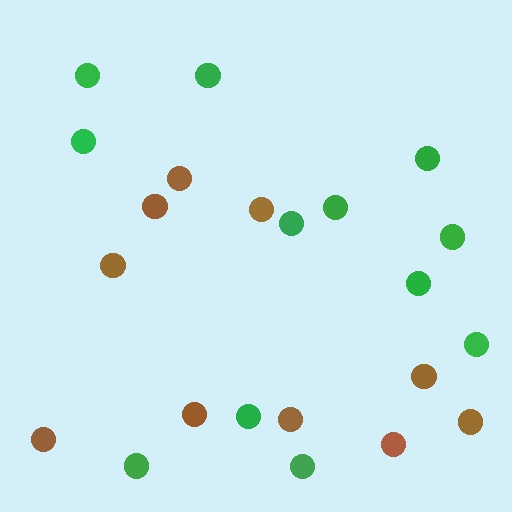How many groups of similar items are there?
There are 2 groups: one group of brown circles (10) and one group of green circles (12).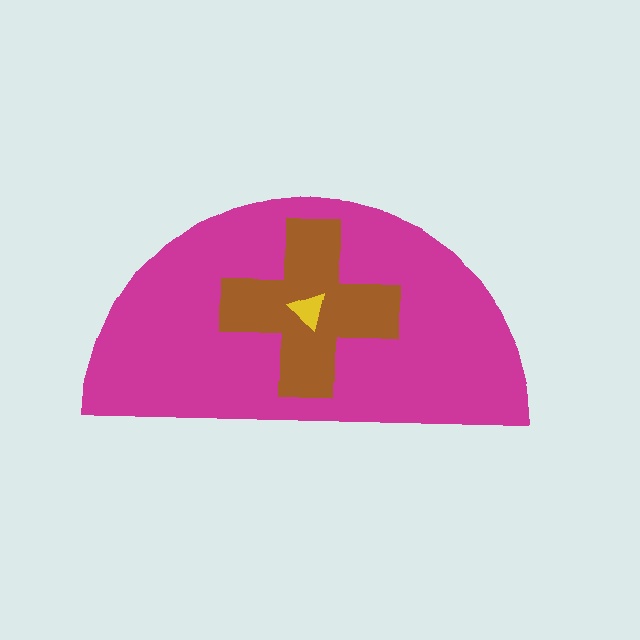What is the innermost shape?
The yellow triangle.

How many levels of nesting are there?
3.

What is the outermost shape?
The magenta semicircle.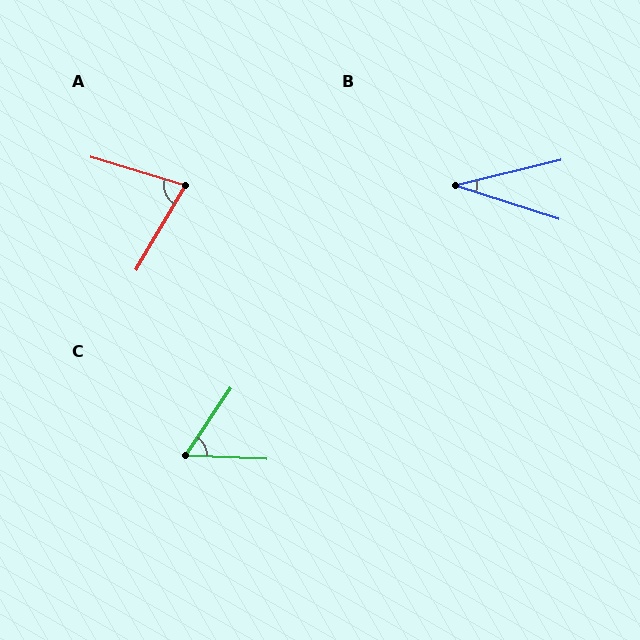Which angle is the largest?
A, at approximately 77 degrees.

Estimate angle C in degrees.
Approximately 58 degrees.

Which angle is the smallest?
B, at approximately 31 degrees.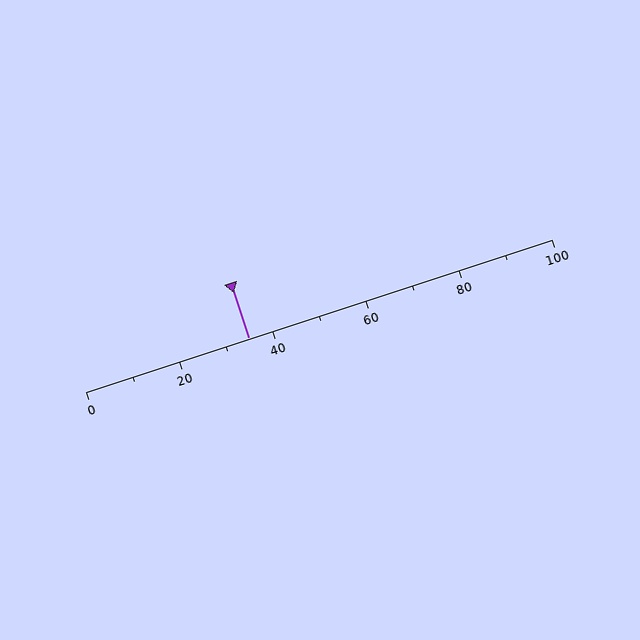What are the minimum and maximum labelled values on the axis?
The axis runs from 0 to 100.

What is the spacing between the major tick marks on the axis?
The major ticks are spaced 20 apart.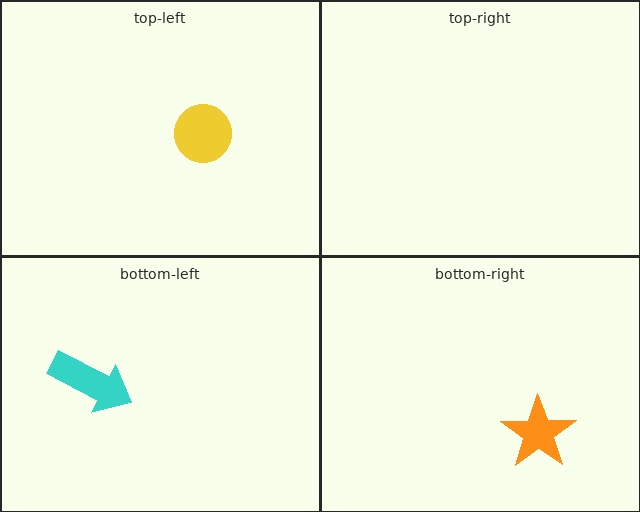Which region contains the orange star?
The bottom-right region.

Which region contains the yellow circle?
The top-left region.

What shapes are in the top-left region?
The yellow circle.